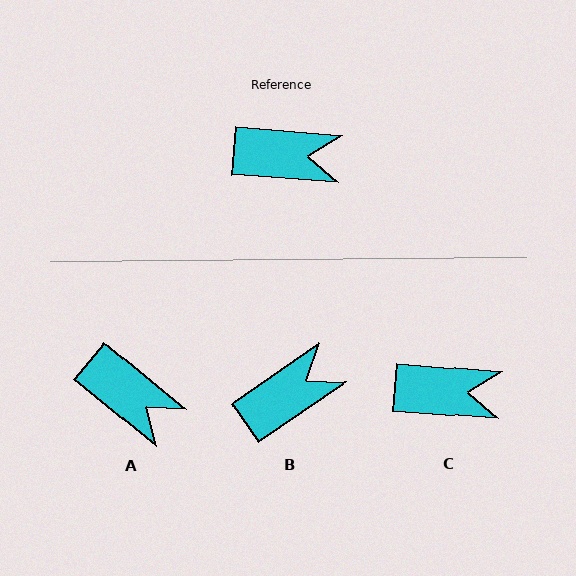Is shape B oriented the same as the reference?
No, it is off by about 39 degrees.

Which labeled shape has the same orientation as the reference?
C.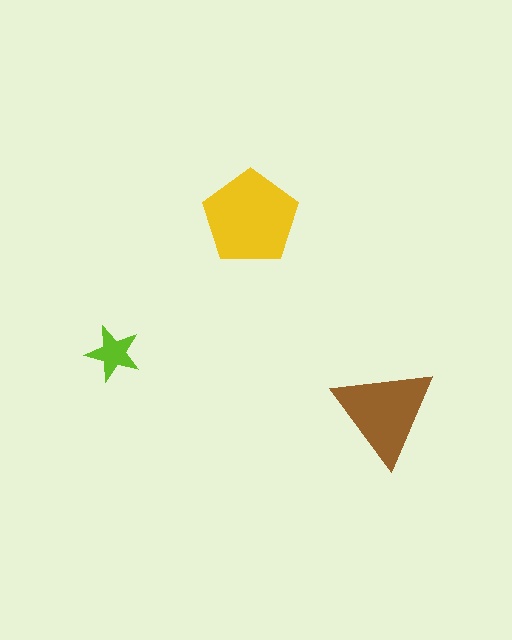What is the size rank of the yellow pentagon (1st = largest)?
1st.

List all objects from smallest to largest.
The lime star, the brown triangle, the yellow pentagon.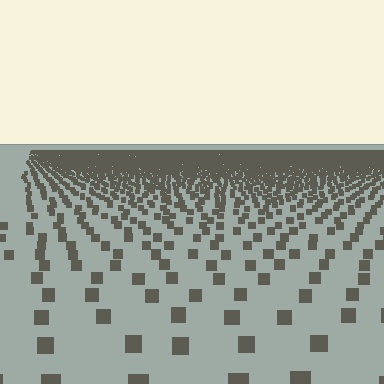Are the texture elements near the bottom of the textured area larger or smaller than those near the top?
Larger. Near the bottom, elements are closer to the viewer and appear at a bigger on-screen size.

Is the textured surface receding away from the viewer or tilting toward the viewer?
The surface is receding away from the viewer. Texture elements get smaller and denser toward the top.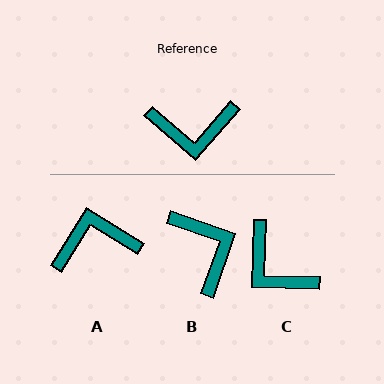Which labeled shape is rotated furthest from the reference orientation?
A, about 171 degrees away.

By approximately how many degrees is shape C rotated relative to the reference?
Approximately 51 degrees clockwise.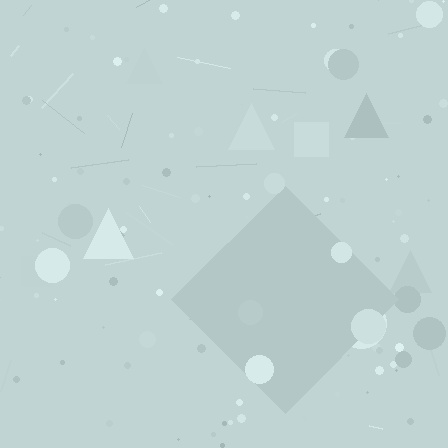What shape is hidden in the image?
A diamond is hidden in the image.